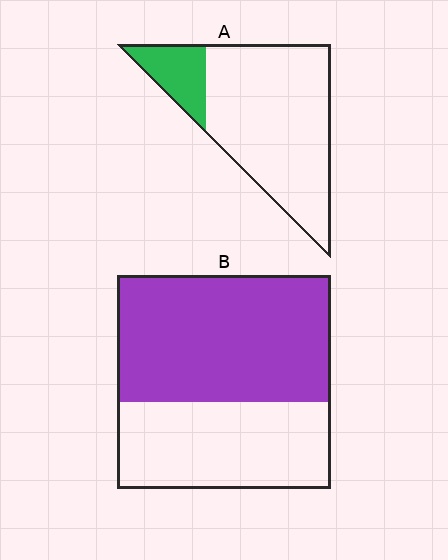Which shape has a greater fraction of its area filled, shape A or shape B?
Shape B.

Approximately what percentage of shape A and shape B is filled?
A is approximately 15% and B is approximately 60%.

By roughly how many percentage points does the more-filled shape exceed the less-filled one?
By roughly 40 percentage points (B over A).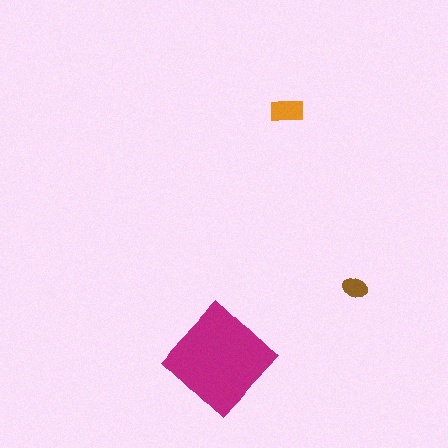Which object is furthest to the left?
The magenta diamond is leftmost.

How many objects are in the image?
There are 3 objects in the image.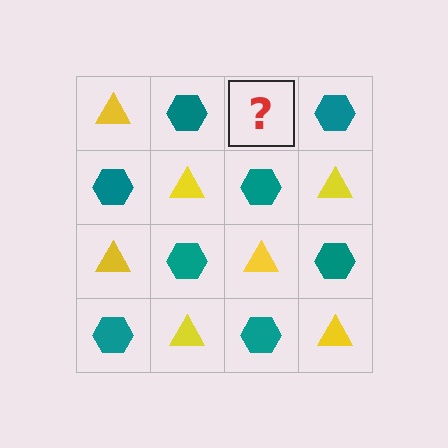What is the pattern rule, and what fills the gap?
The rule is that it alternates yellow triangle and teal hexagon in a checkerboard pattern. The gap should be filled with a yellow triangle.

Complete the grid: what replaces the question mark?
The question mark should be replaced with a yellow triangle.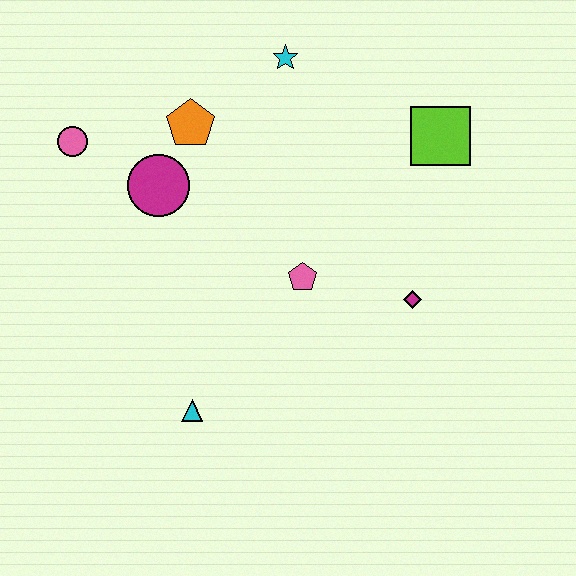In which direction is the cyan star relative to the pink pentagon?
The cyan star is above the pink pentagon.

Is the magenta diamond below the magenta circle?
Yes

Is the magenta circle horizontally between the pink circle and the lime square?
Yes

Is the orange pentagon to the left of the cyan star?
Yes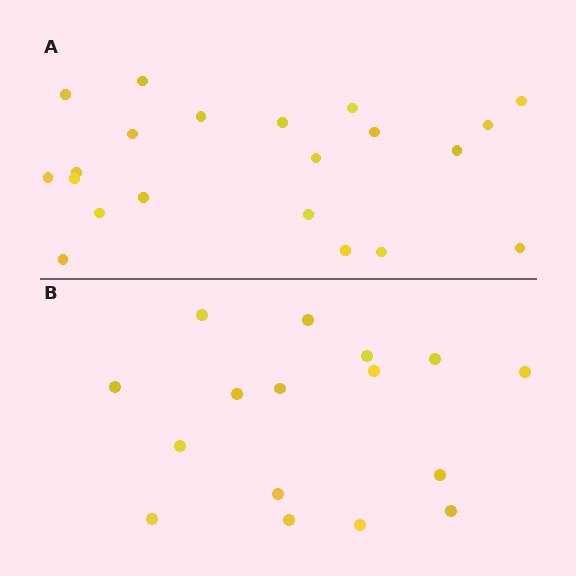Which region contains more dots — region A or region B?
Region A (the top region) has more dots.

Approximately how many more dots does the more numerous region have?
Region A has about 5 more dots than region B.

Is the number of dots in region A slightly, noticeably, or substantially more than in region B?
Region A has noticeably more, but not dramatically so. The ratio is roughly 1.3 to 1.